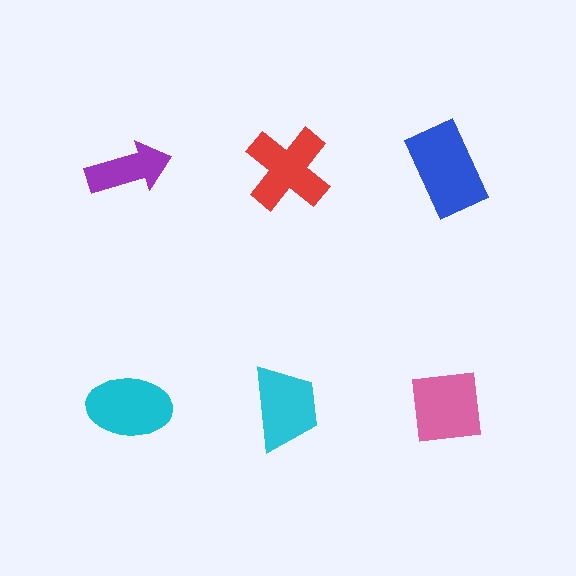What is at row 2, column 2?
A cyan trapezoid.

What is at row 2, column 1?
A cyan ellipse.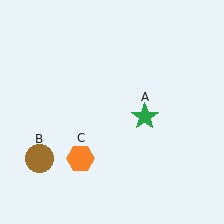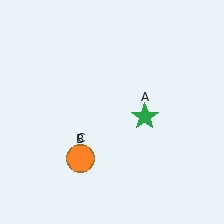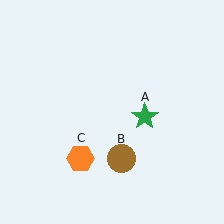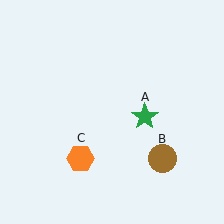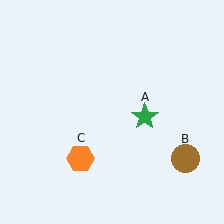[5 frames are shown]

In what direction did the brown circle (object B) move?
The brown circle (object B) moved right.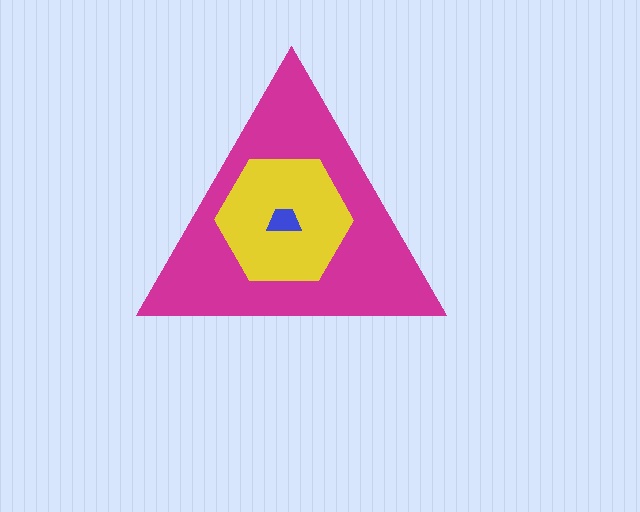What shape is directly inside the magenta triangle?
The yellow hexagon.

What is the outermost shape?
The magenta triangle.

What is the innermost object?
The blue trapezoid.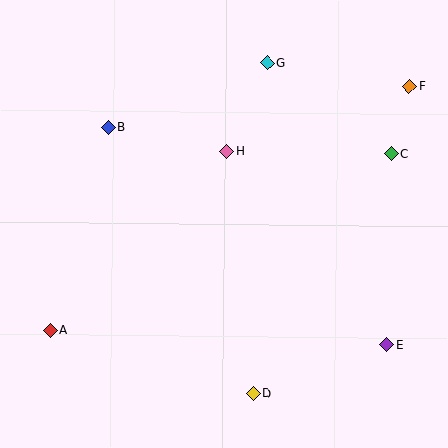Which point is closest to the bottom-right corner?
Point E is closest to the bottom-right corner.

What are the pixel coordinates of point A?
Point A is at (50, 330).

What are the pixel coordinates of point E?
Point E is at (387, 345).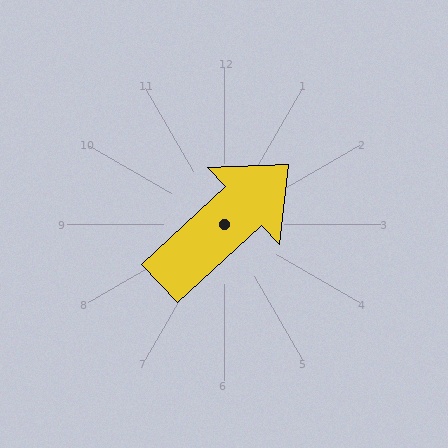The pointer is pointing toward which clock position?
Roughly 2 o'clock.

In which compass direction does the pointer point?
Northeast.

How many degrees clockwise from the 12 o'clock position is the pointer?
Approximately 47 degrees.